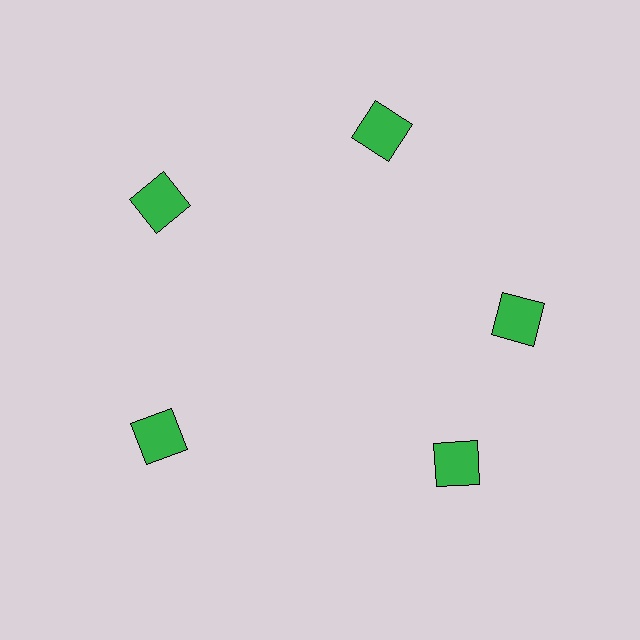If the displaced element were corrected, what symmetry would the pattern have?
It would have 5-fold rotational symmetry — the pattern would map onto itself every 72 degrees.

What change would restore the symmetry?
The symmetry would be restored by rotating it back into even spacing with its neighbors so that all 5 squares sit at equal angles and equal distance from the center.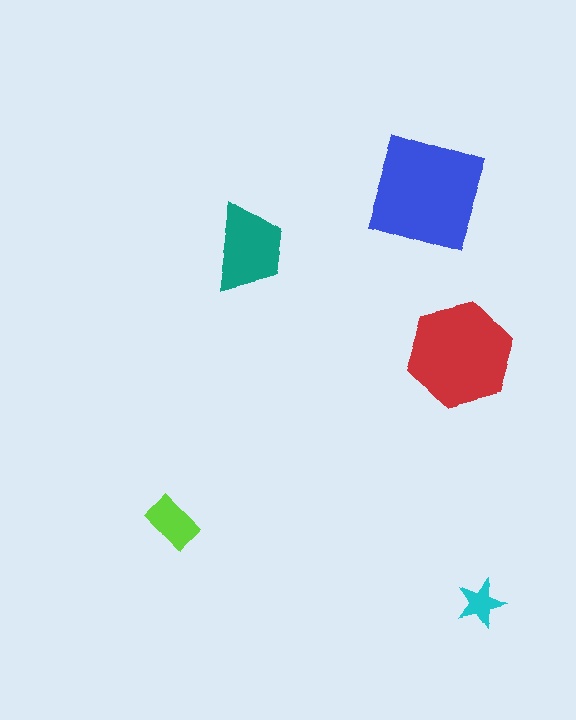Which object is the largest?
The blue square.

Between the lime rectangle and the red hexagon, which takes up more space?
The red hexagon.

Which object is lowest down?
The cyan star is bottommost.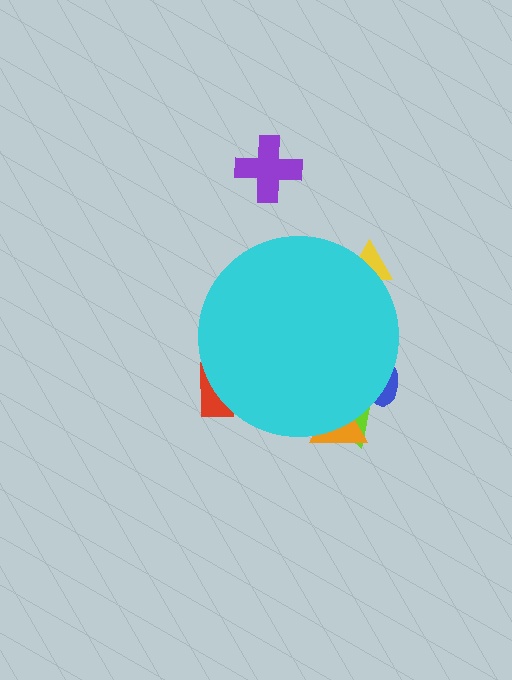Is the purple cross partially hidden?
No, the purple cross is fully visible.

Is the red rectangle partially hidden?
Yes, the red rectangle is partially hidden behind the cyan circle.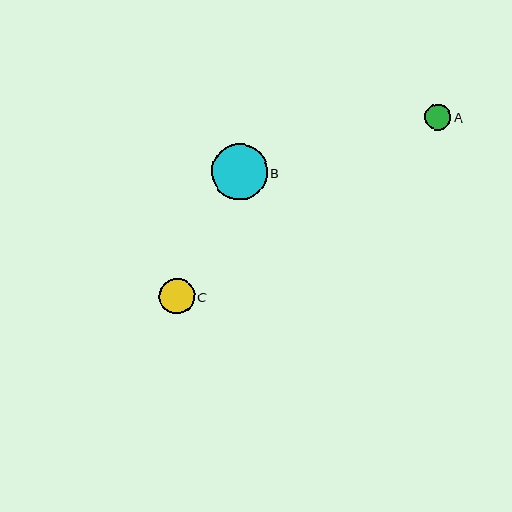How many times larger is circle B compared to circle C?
Circle B is approximately 1.6 times the size of circle C.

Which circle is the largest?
Circle B is the largest with a size of approximately 56 pixels.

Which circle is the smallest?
Circle A is the smallest with a size of approximately 26 pixels.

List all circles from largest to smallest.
From largest to smallest: B, C, A.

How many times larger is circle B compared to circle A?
Circle B is approximately 2.1 times the size of circle A.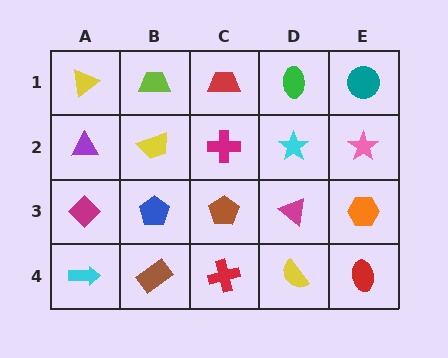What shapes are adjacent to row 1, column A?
A purple triangle (row 2, column A), a lime trapezoid (row 1, column B).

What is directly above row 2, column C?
A red trapezoid.